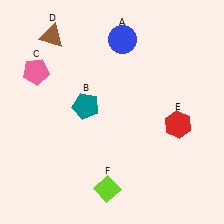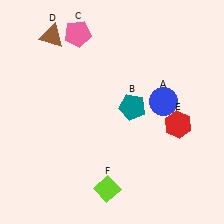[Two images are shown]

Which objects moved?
The objects that moved are: the blue circle (A), the teal pentagon (B), the pink pentagon (C).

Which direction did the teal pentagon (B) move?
The teal pentagon (B) moved right.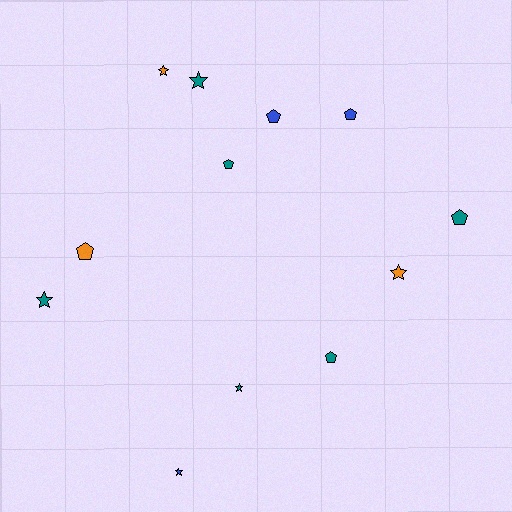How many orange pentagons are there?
There is 1 orange pentagon.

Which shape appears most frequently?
Pentagon, with 6 objects.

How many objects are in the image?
There are 12 objects.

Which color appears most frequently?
Teal, with 6 objects.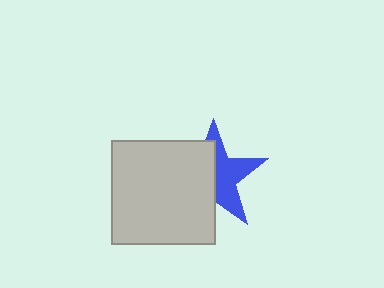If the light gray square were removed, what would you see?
You would see the complete blue star.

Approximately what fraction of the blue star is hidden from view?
Roughly 51% of the blue star is hidden behind the light gray square.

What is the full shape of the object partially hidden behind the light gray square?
The partially hidden object is a blue star.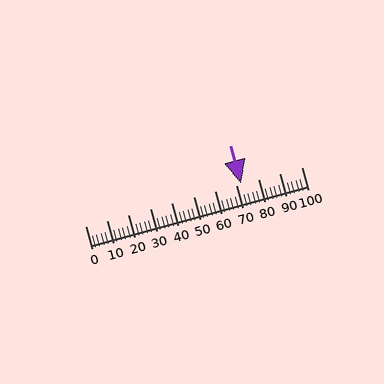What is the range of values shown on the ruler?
The ruler shows values from 0 to 100.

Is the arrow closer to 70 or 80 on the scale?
The arrow is closer to 70.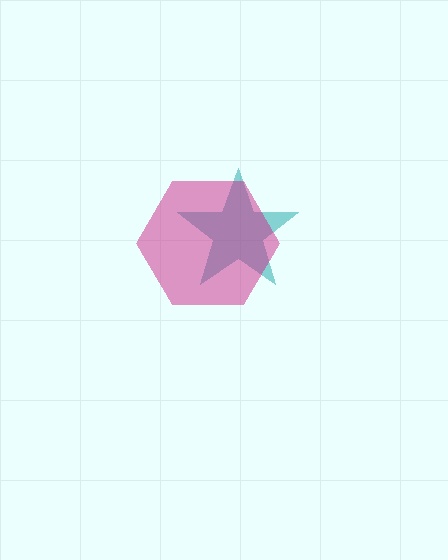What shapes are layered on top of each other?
The layered shapes are: a teal star, a magenta hexagon.